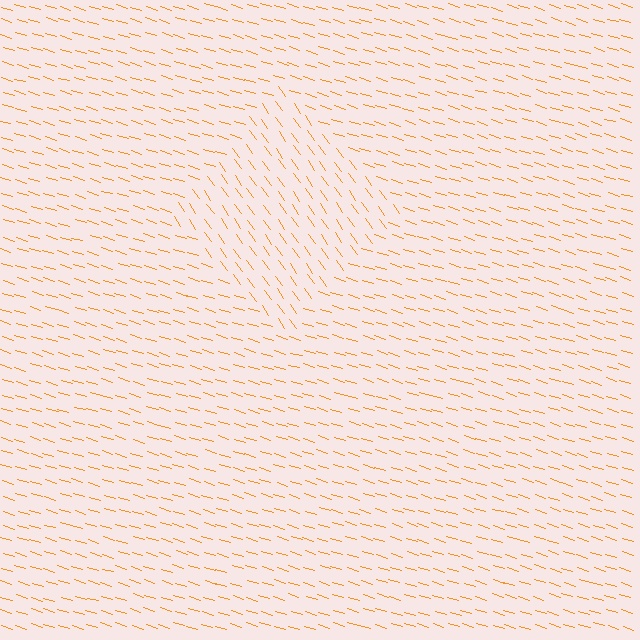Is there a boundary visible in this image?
Yes, there is a texture boundary formed by a change in line orientation.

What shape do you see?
I see a diamond.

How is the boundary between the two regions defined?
The boundary is defined purely by a change in line orientation (approximately 37 degrees difference). All lines are the same color and thickness.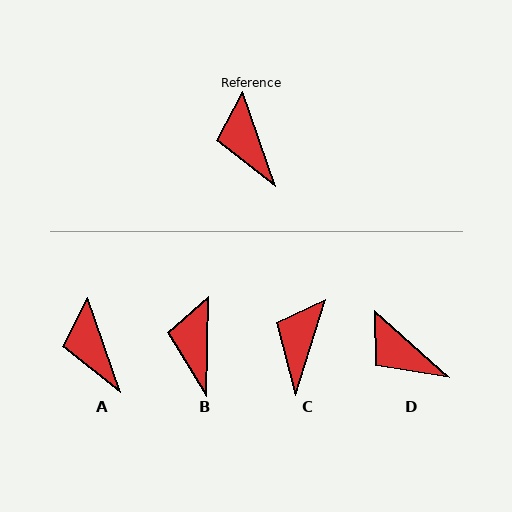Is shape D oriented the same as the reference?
No, it is off by about 30 degrees.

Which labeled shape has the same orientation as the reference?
A.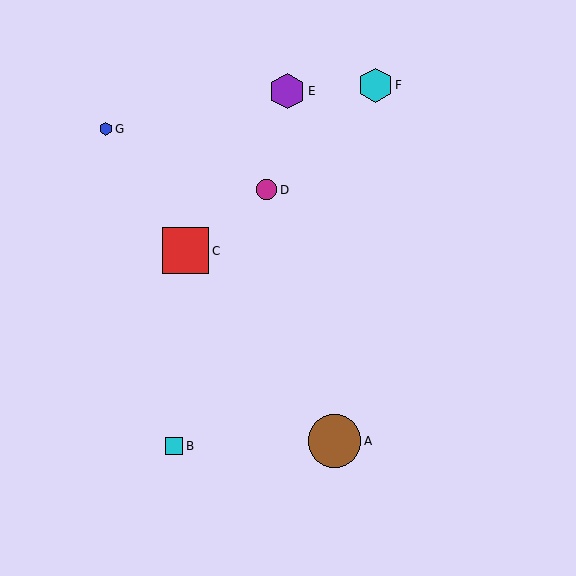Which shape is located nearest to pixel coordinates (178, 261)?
The red square (labeled C) at (186, 251) is nearest to that location.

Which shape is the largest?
The brown circle (labeled A) is the largest.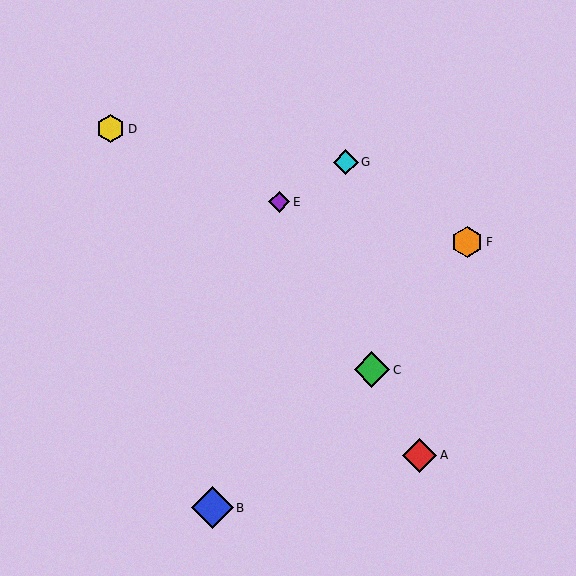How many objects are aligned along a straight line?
3 objects (A, C, E) are aligned along a straight line.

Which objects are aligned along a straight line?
Objects A, C, E are aligned along a straight line.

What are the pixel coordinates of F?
Object F is at (467, 242).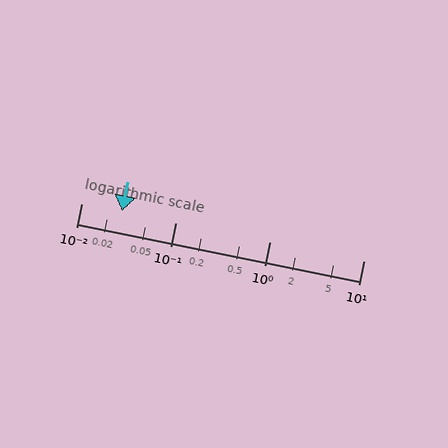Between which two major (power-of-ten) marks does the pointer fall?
The pointer is between 0.01 and 0.1.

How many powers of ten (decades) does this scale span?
The scale spans 3 decades, from 0.01 to 10.